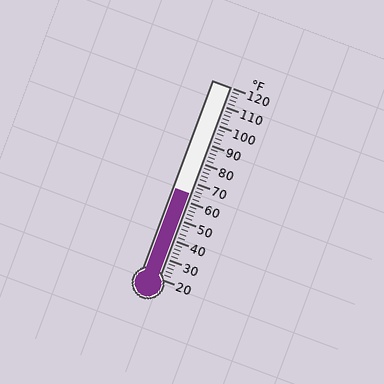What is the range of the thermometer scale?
The thermometer scale ranges from 20°F to 120°F.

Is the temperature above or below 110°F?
The temperature is below 110°F.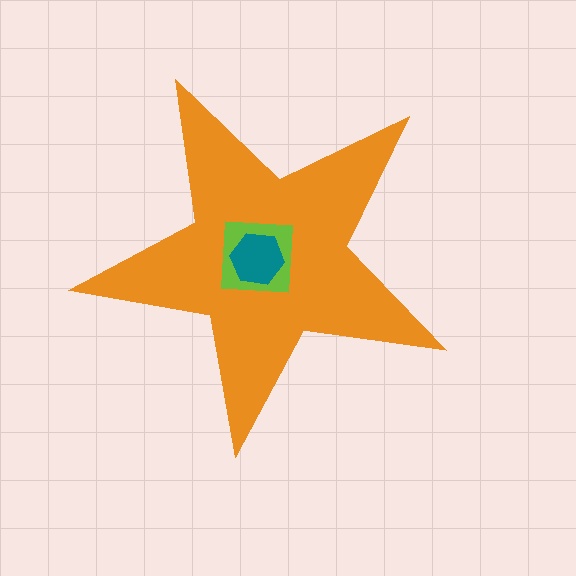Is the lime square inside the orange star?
Yes.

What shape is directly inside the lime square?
The teal hexagon.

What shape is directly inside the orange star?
The lime square.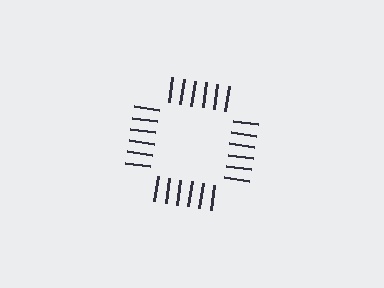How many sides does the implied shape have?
4 sides — the line-ends trace a square.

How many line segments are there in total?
24 — 6 along each of the 4 edges.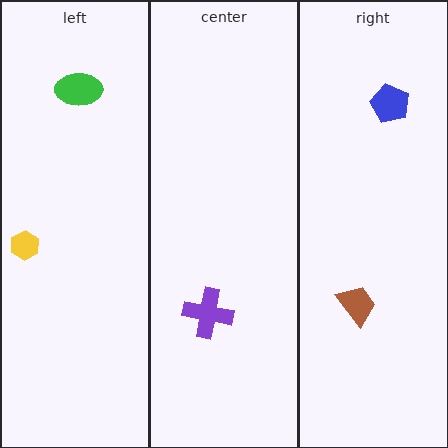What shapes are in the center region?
The purple cross.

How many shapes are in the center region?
1.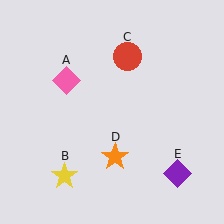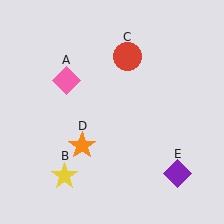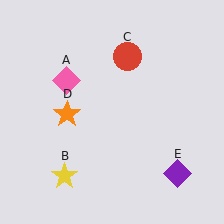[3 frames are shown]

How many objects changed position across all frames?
1 object changed position: orange star (object D).